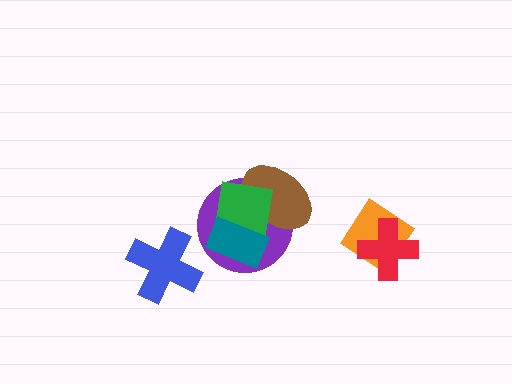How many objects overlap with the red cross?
1 object overlaps with the red cross.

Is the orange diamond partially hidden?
Yes, it is partially covered by another shape.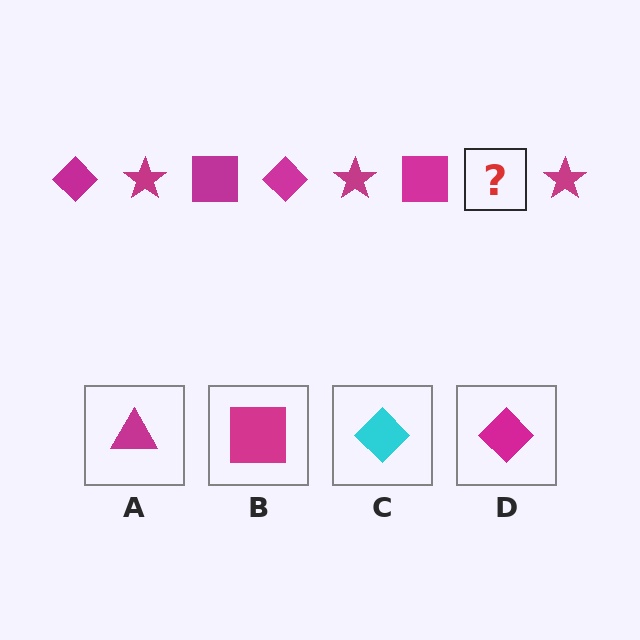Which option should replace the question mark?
Option D.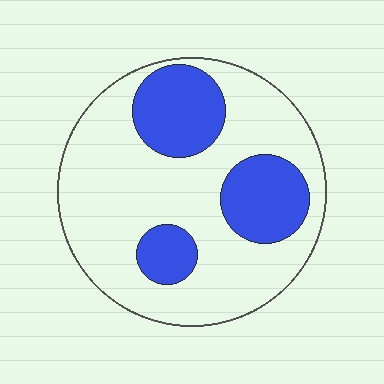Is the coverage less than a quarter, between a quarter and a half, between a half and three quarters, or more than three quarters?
Between a quarter and a half.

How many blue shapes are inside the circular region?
3.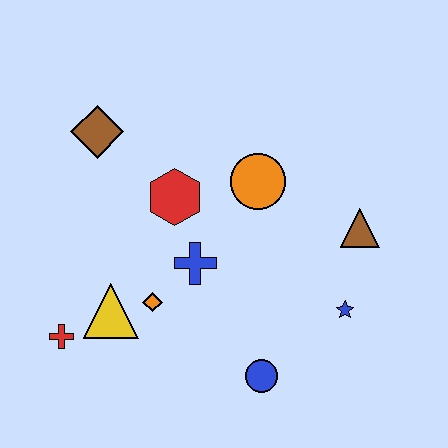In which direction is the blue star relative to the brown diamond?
The blue star is to the right of the brown diamond.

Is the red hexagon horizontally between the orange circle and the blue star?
No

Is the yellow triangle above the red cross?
Yes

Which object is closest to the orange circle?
The red hexagon is closest to the orange circle.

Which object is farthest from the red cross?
The brown triangle is farthest from the red cross.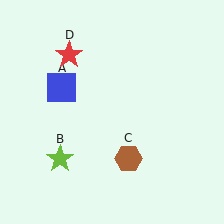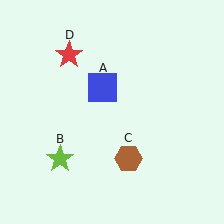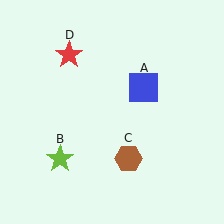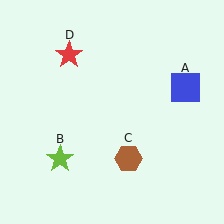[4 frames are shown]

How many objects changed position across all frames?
1 object changed position: blue square (object A).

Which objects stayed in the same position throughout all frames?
Lime star (object B) and brown hexagon (object C) and red star (object D) remained stationary.